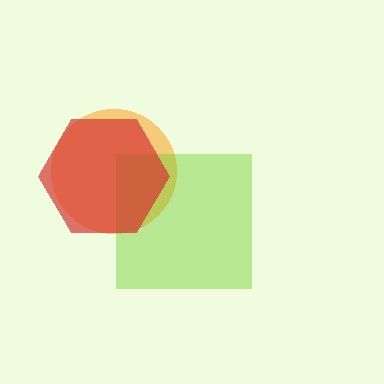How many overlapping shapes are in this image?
There are 3 overlapping shapes in the image.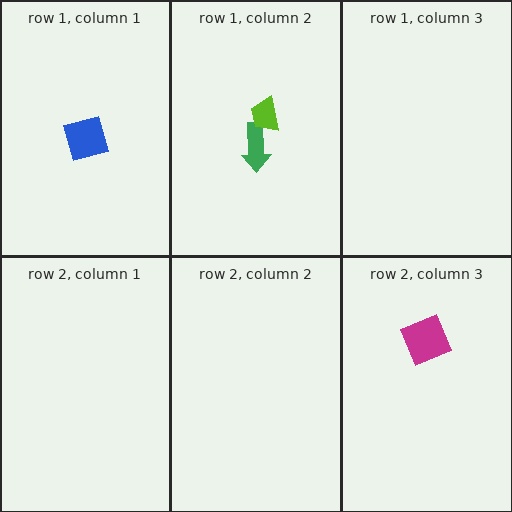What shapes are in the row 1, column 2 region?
The green arrow, the lime trapezoid.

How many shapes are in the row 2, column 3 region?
1.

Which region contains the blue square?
The row 1, column 1 region.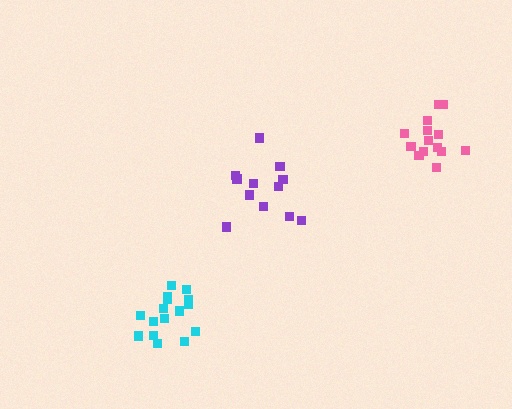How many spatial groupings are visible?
There are 3 spatial groupings.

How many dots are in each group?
Group 1: 15 dots, Group 2: 12 dots, Group 3: 16 dots (43 total).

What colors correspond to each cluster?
The clusters are colored: pink, purple, cyan.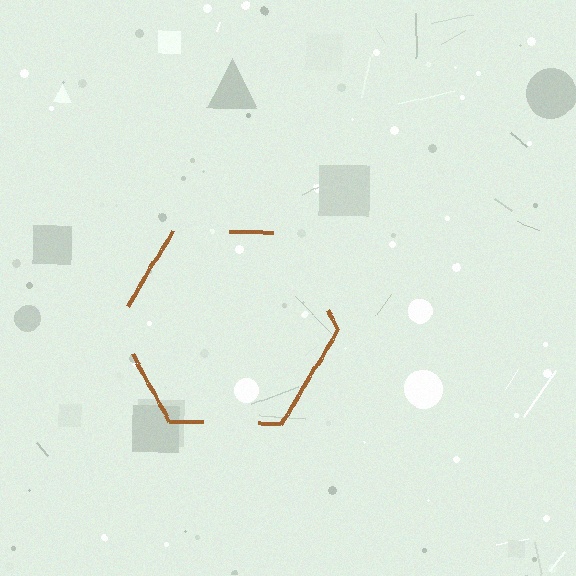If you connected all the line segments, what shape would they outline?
They would outline a hexagon.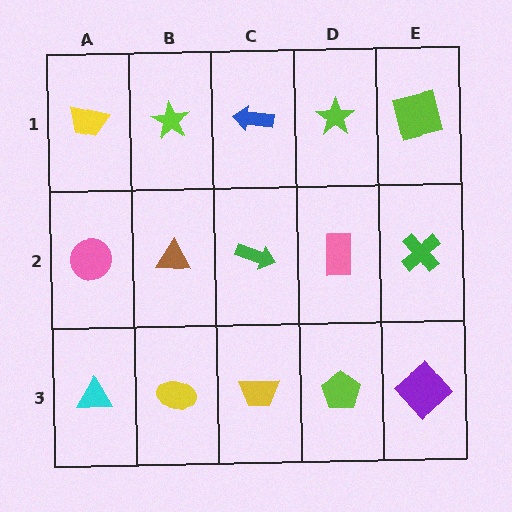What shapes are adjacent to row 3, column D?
A pink rectangle (row 2, column D), a yellow trapezoid (row 3, column C), a purple diamond (row 3, column E).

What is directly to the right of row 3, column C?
A lime pentagon.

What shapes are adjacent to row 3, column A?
A pink circle (row 2, column A), a yellow ellipse (row 3, column B).